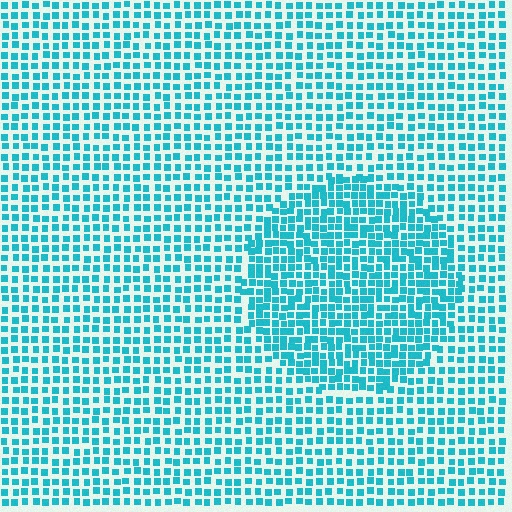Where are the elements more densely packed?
The elements are more densely packed inside the circle boundary.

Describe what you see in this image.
The image contains small cyan elements arranged at two different densities. A circle-shaped region is visible where the elements are more densely packed than the surrounding area.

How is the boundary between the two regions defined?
The boundary is defined by a change in element density (approximately 1.6x ratio). All elements are the same color, size, and shape.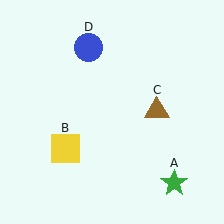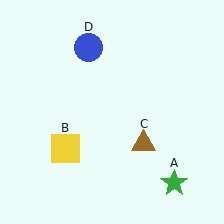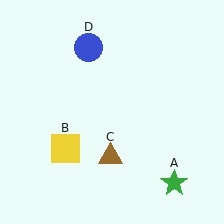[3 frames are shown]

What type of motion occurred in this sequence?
The brown triangle (object C) rotated clockwise around the center of the scene.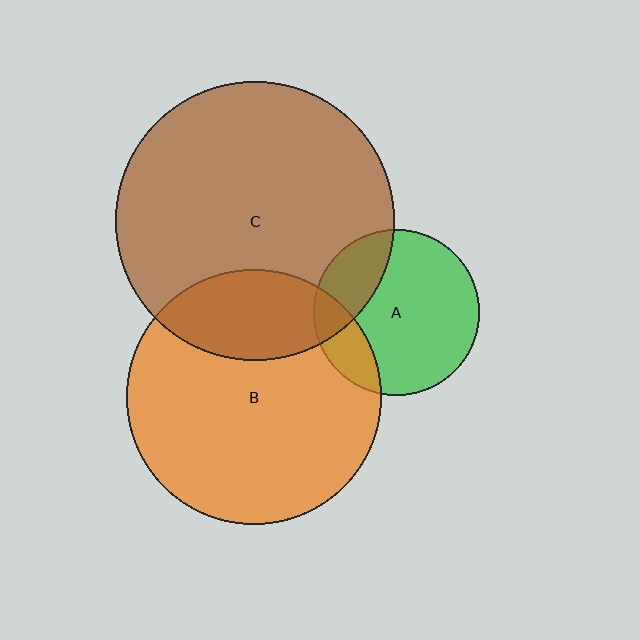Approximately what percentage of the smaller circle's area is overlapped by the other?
Approximately 25%.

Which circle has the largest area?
Circle C (brown).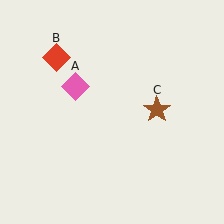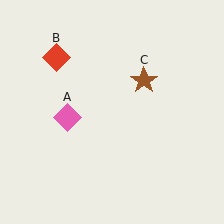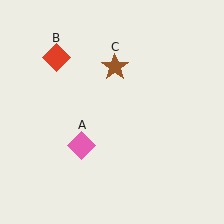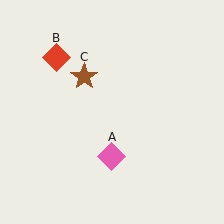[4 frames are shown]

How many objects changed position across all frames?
2 objects changed position: pink diamond (object A), brown star (object C).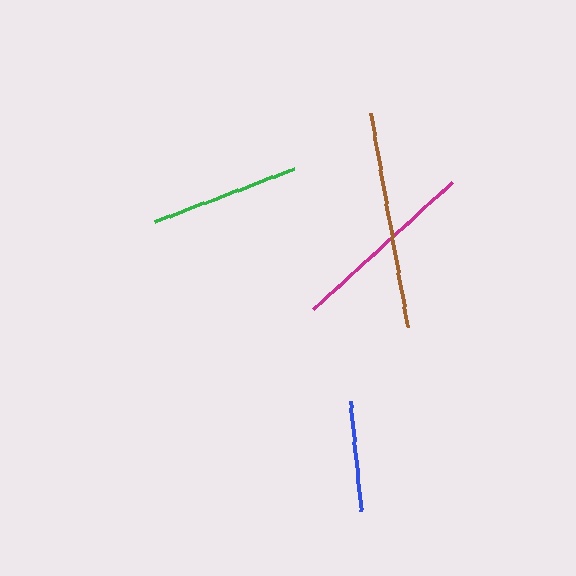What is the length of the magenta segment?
The magenta segment is approximately 188 pixels long.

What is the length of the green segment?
The green segment is approximately 150 pixels long.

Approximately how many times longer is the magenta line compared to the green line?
The magenta line is approximately 1.3 times the length of the green line.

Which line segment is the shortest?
The blue line is the shortest at approximately 111 pixels.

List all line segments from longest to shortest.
From longest to shortest: brown, magenta, green, blue.